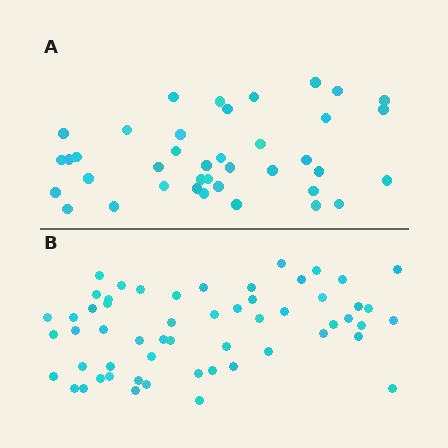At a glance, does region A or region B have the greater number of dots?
Region B (the bottom region) has more dots.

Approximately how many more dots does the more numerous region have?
Region B has approximately 15 more dots than region A.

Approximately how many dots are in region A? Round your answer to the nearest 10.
About 40 dots. (The exact count is 39, which rounds to 40.)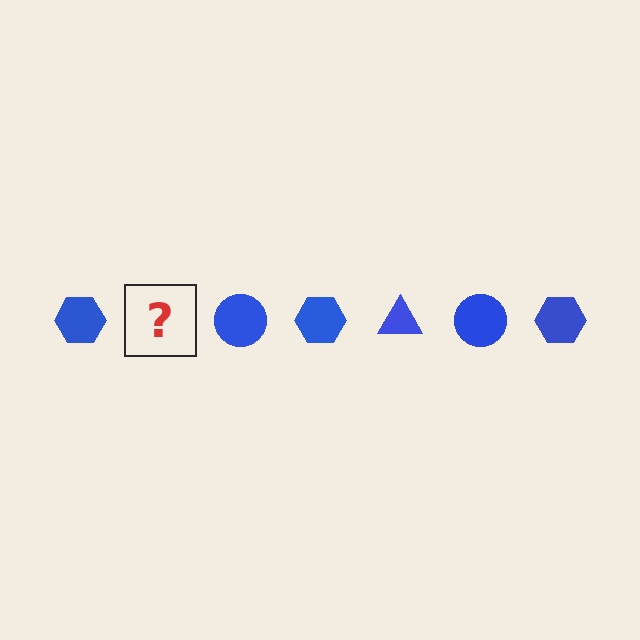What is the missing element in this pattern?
The missing element is a blue triangle.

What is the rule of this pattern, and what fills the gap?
The rule is that the pattern cycles through hexagon, triangle, circle shapes in blue. The gap should be filled with a blue triangle.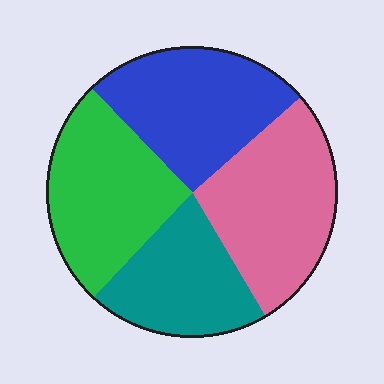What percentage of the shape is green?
Green takes up about one quarter (1/4) of the shape.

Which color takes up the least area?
Teal, at roughly 20%.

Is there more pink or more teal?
Pink.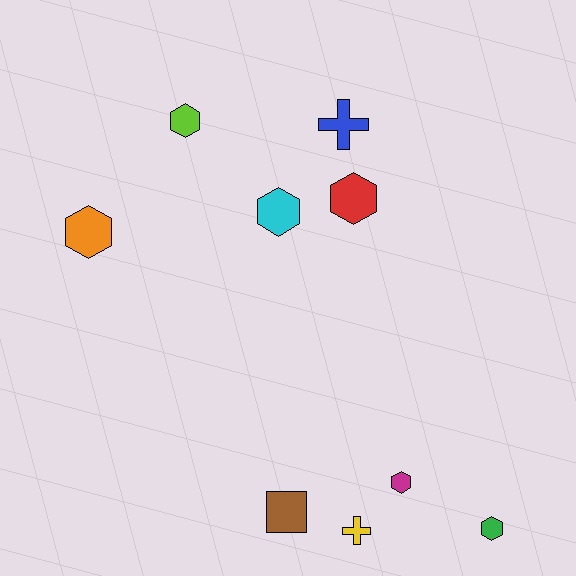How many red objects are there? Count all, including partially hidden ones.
There is 1 red object.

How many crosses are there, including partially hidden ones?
There are 2 crosses.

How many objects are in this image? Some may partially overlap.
There are 9 objects.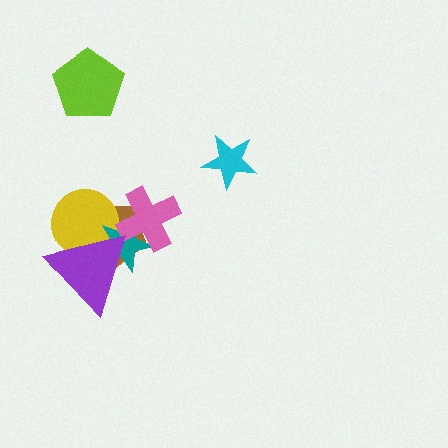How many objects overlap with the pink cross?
2 objects overlap with the pink cross.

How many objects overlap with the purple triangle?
3 objects overlap with the purple triangle.